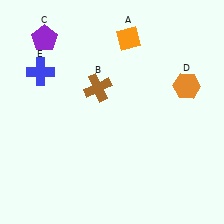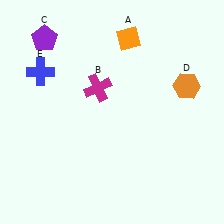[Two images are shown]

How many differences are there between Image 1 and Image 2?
There is 1 difference between the two images.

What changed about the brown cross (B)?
In Image 1, B is brown. In Image 2, it changed to magenta.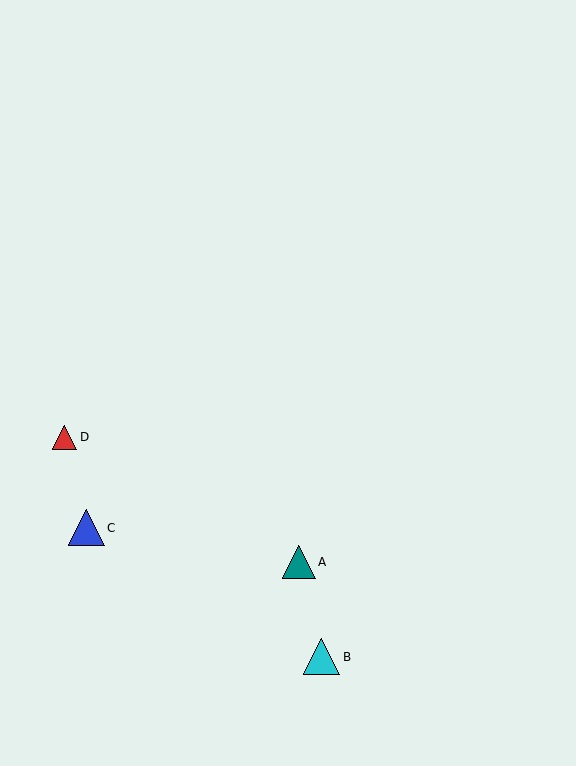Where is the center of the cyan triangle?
The center of the cyan triangle is at (321, 657).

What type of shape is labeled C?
Shape C is a blue triangle.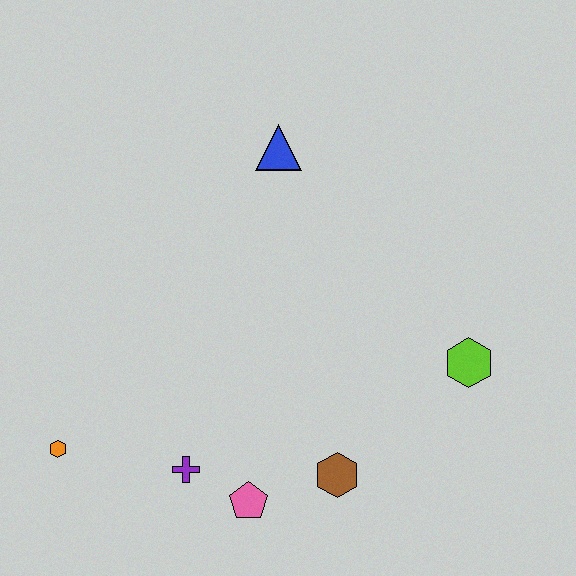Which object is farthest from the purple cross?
The blue triangle is farthest from the purple cross.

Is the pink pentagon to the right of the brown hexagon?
No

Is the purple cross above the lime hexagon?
No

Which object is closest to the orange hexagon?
The purple cross is closest to the orange hexagon.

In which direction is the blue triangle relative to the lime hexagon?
The blue triangle is above the lime hexagon.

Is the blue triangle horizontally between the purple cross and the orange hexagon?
No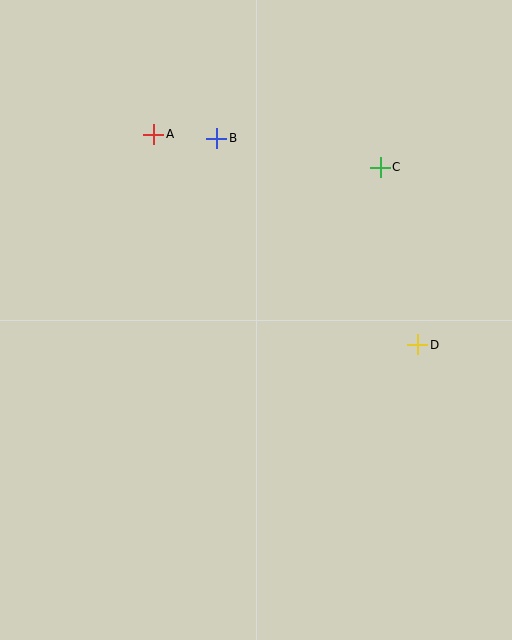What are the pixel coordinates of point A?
Point A is at (154, 134).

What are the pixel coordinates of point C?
Point C is at (380, 167).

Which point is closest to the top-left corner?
Point A is closest to the top-left corner.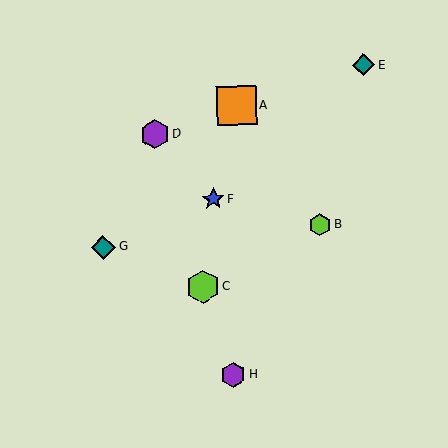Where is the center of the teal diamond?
The center of the teal diamond is at (103, 247).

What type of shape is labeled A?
Shape A is an orange square.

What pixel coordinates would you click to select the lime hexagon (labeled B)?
Click at (320, 225) to select the lime hexagon B.